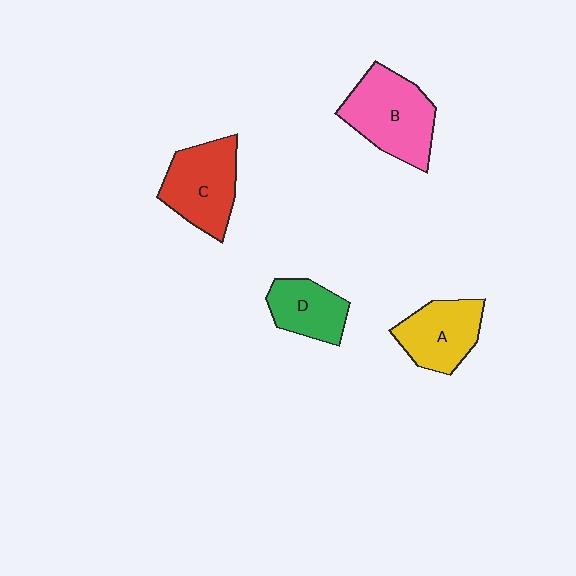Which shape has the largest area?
Shape B (pink).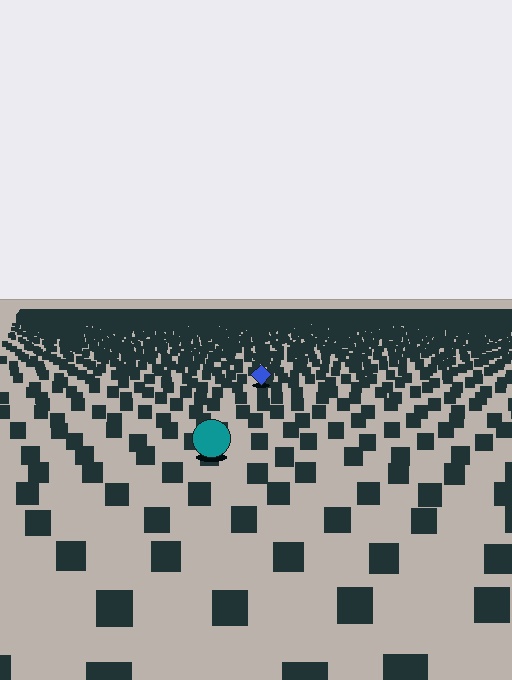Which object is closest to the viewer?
The teal circle is closest. The texture marks near it are larger and more spread out.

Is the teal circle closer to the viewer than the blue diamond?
Yes. The teal circle is closer — you can tell from the texture gradient: the ground texture is coarser near it.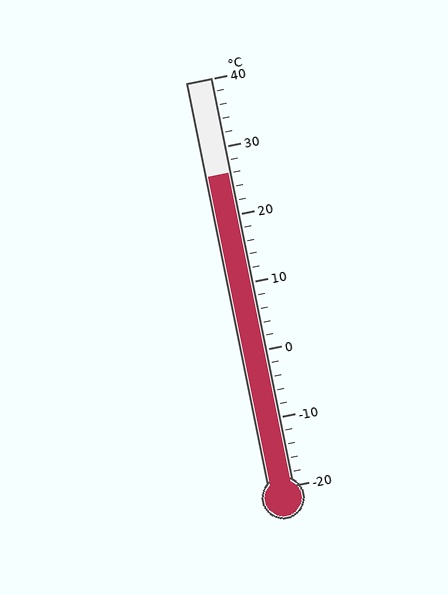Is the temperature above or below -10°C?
The temperature is above -10°C.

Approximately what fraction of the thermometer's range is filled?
The thermometer is filled to approximately 75% of its range.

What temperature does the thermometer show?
The thermometer shows approximately 26°C.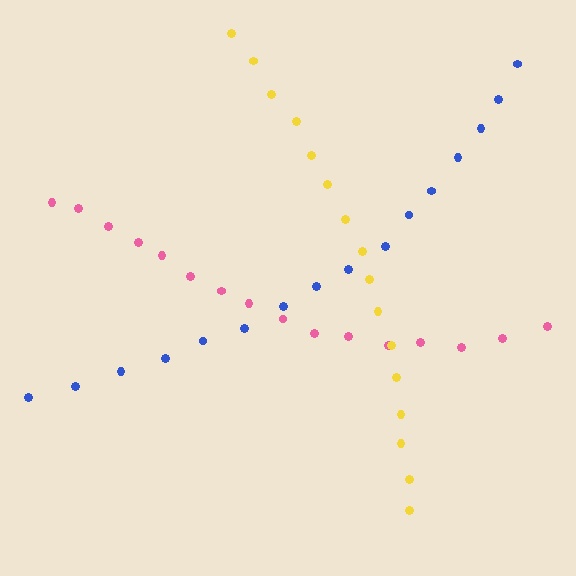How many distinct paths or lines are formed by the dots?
There are 3 distinct paths.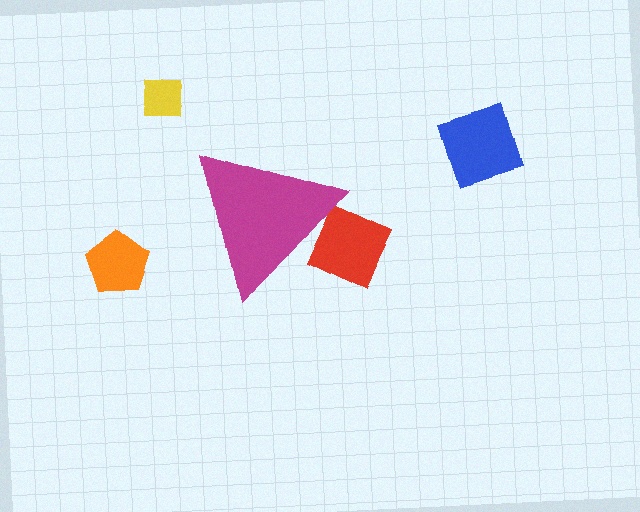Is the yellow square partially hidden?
No, the yellow square is fully visible.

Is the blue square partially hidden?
No, the blue square is fully visible.